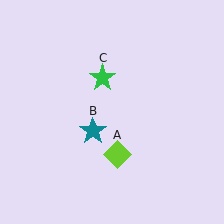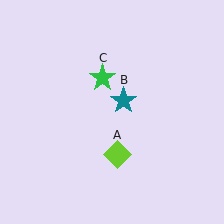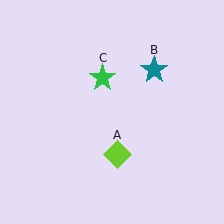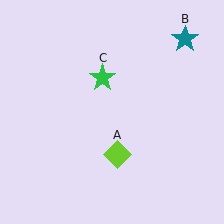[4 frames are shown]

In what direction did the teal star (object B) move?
The teal star (object B) moved up and to the right.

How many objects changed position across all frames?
1 object changed position: teal star (object B).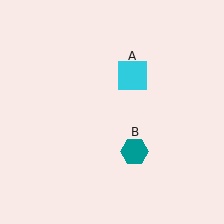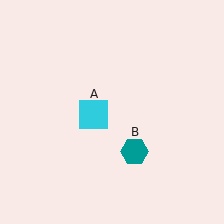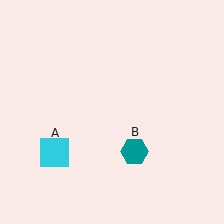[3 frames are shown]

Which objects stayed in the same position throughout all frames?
Teal hexagon (object B) remained stationary.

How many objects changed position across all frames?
1 object changed position: cyan square (object A).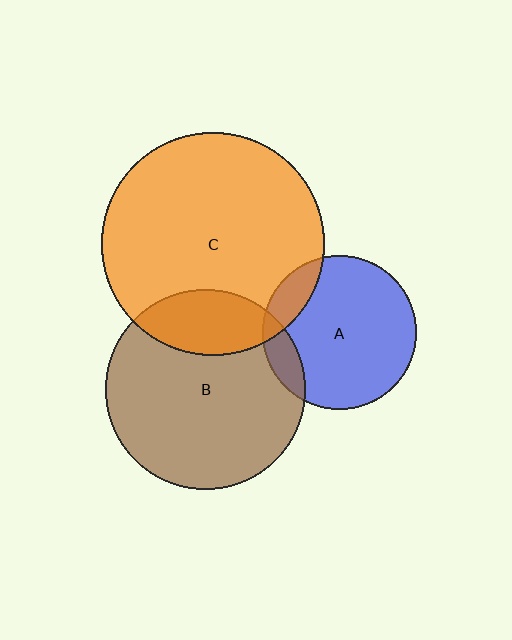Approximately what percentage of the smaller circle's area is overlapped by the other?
Approximately 20%.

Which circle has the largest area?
Circle C (orange).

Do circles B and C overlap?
Yes.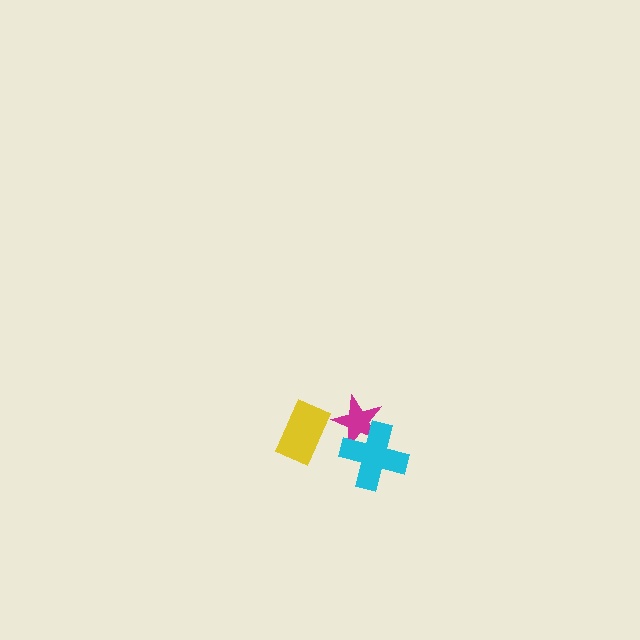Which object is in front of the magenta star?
The cyan cross is in front of the magenta star.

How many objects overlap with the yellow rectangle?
0 objects overlap with the yellow rectangle.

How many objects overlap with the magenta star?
1 object overlaps with the magenta star.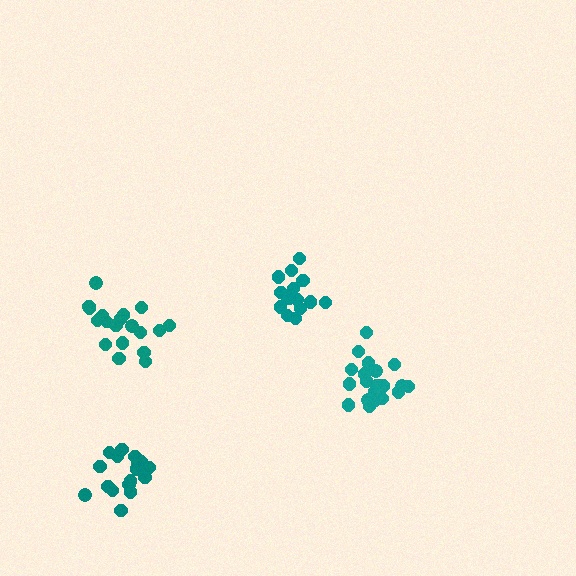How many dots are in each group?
Group 1: 15 dots, Group 2: 21 dots, Group 3: 17 dots, Group 4: 19 dots (72 total).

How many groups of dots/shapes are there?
There are 4 groups.